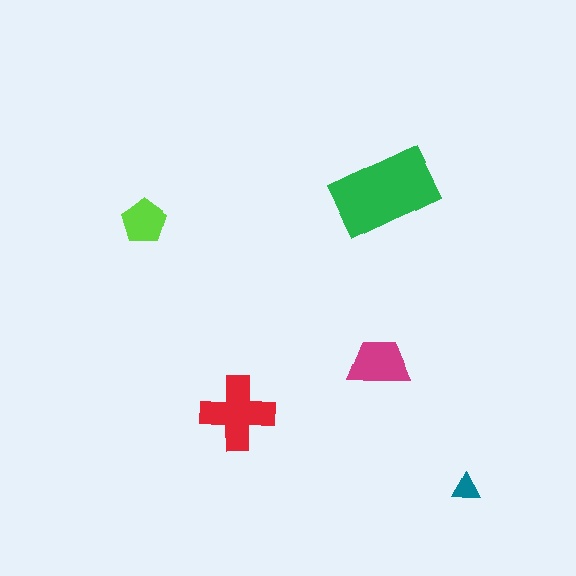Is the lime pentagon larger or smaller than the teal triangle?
Larger.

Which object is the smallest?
The teal triangle.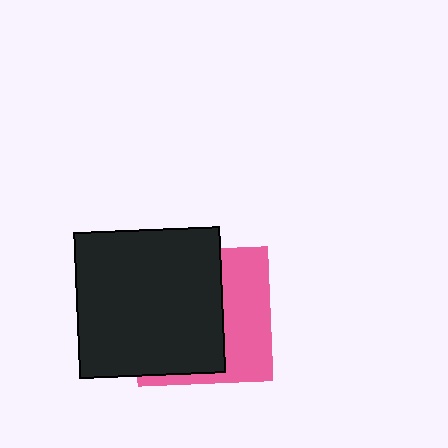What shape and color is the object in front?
The object in front is a black square.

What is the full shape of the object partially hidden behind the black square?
The partially hidden object is a pink square.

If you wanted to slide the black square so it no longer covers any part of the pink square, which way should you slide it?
Slide it left — that is the most direct way to separate the two shapes.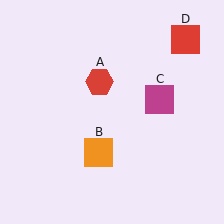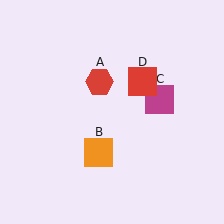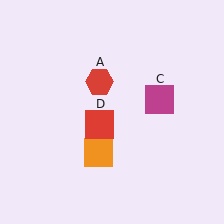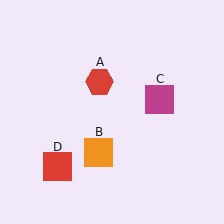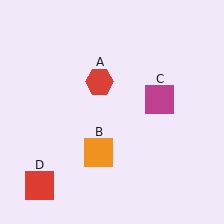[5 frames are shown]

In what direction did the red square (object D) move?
The red square (object D) moved down and to the left.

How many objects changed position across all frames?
1 object changed position: red square (object D).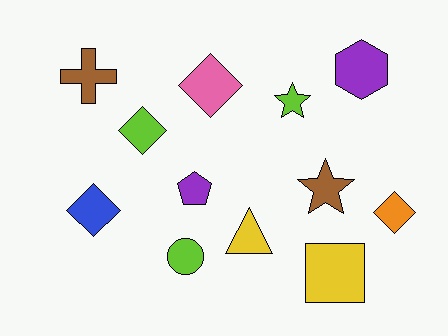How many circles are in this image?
There is 1 circle.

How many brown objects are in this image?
There are 2 brown objects.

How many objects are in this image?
There are 12 objects.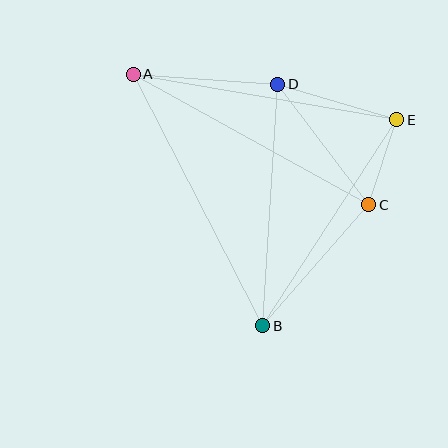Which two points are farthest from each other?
Points A and B are farthest from each other.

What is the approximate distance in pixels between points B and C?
The distance between B and C is approximately 161 pixels.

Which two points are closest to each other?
Points C and E are closest to each other.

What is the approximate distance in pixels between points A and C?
The distance between A and C is approximately 269 pixels.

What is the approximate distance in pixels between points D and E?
The distance between D and E is approximately 124 pixels.